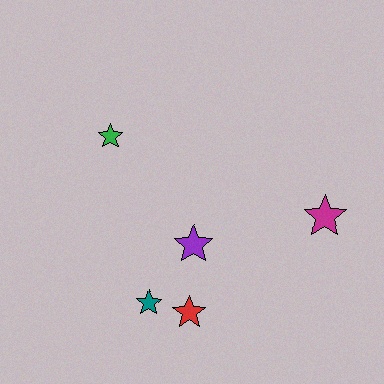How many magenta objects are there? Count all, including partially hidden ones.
There is 1 magenta object.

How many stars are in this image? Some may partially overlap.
There are 5 stars.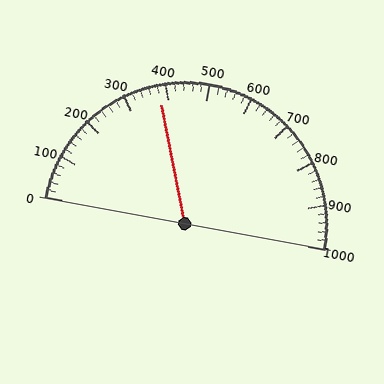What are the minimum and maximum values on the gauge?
The gauge ranges from 0 to 1000.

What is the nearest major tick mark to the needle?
The nearest major tick mark is 400.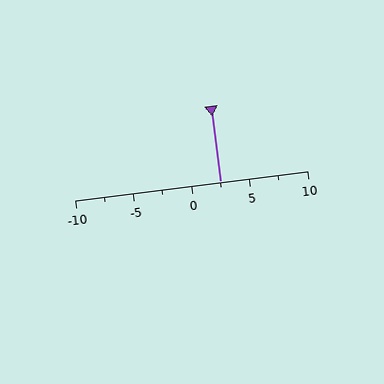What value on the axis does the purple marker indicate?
The marker indicates approximately 2.5.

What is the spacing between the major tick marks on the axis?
The major ticks are spaced 5 apart.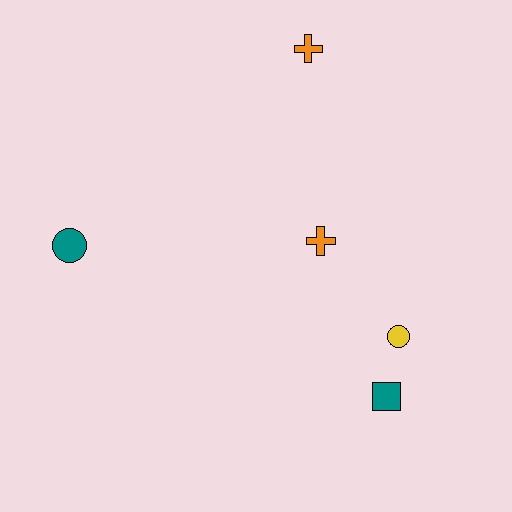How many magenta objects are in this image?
There are no magenta objects.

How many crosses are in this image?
There are 2 crosses.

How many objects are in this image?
There are 5 objects.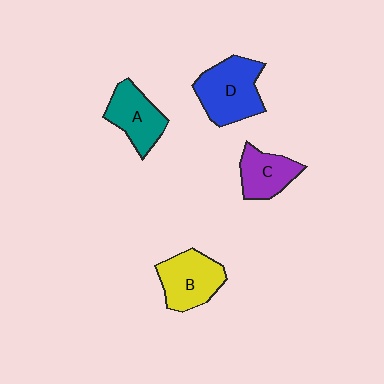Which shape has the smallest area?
Shape C (purple).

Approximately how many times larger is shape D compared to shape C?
Approximately 1.5 times.